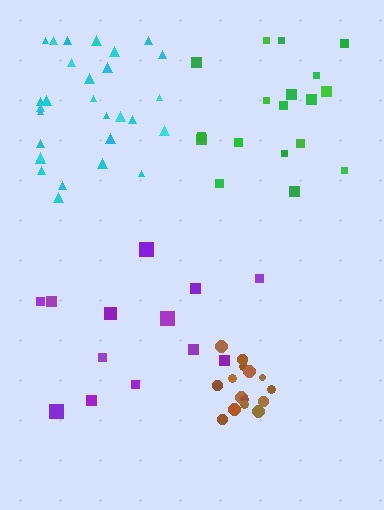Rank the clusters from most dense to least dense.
brown, cyan, green, purple.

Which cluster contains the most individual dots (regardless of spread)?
Cyan (29).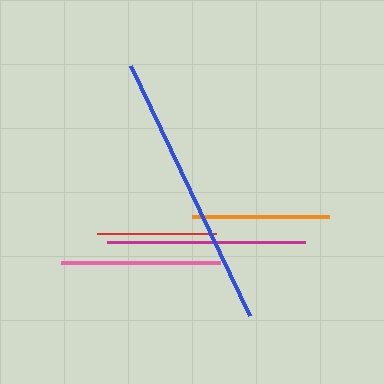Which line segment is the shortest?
The red line is the shortest at approximately 119 pixels.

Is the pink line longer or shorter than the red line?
The pink line is longer than the red line.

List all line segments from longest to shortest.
From longest to shortest: blue, magenta, pink, orange, red.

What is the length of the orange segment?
The orange segment is approximately 137 pixels long.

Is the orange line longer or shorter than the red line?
The orange line is longer than the red line.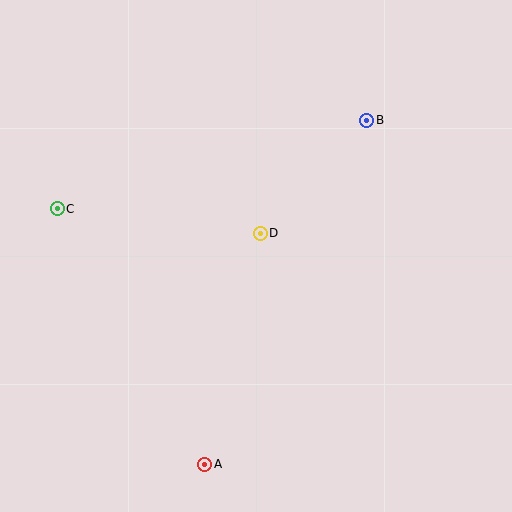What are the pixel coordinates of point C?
Point C is at (57, 209).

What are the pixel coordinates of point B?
Point B is at (367, 120).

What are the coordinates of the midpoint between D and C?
The midpoint between D and C is at (159, 221).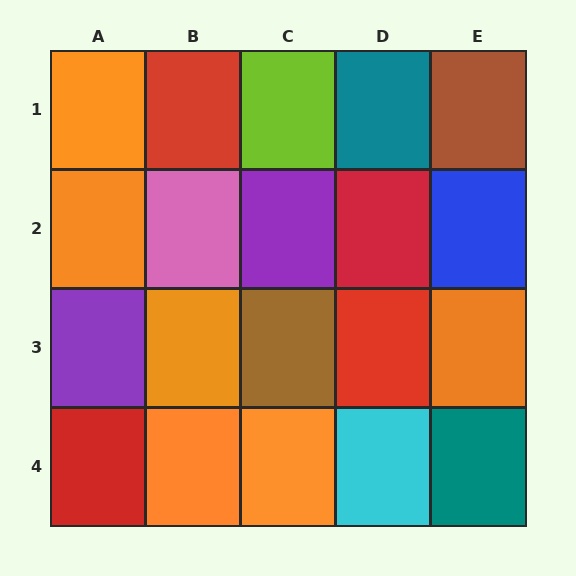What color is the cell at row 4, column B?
Orange.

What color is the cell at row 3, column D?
Red.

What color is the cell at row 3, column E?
Orange.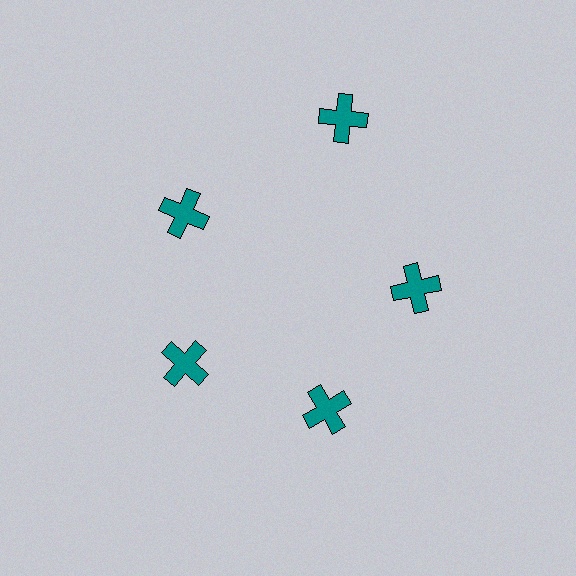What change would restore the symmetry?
The symmetry would be restored by moving it inward, back onto the ring so that all 5 crosses sit at equal angles and equal distance from the center.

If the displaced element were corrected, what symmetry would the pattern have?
It would have 5-fold rotational symmetry — the pattern would map onto itself every 72 degrees.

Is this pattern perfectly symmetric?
No. The 5 teal crosses are arranged in a ring, but one element near the 1 o'clock position is pushed outward from the center, breaking the 5-fold rotational symmetry.